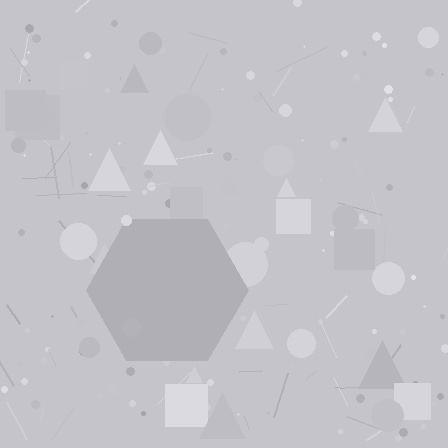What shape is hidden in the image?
A hexagon is hidden in the image.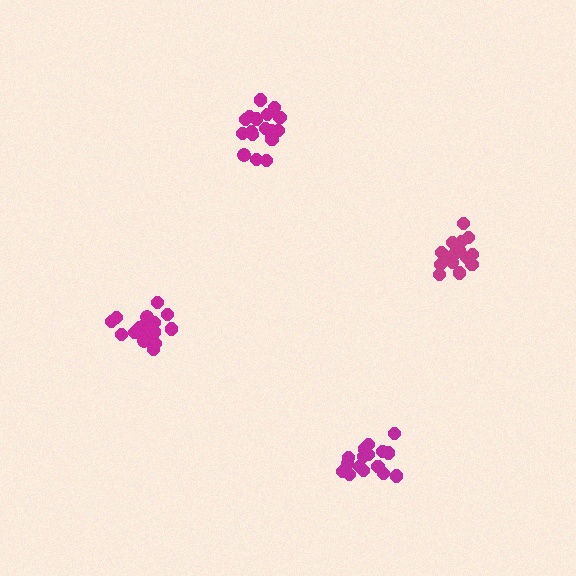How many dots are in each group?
Group 1: 17 dots, Group 2: 18 dots, Group 3: 18 dots, Group 4: 20 dots (73 total).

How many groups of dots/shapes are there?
There are 4 groups.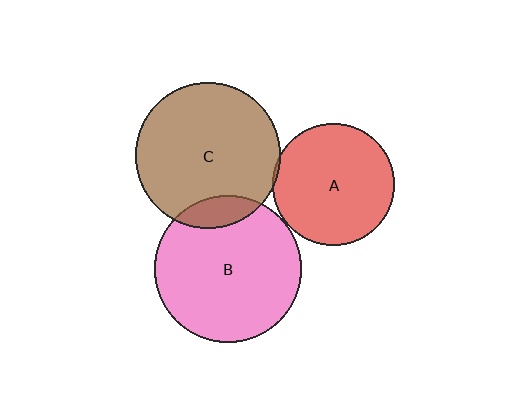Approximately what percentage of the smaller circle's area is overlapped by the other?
Approximately 10%.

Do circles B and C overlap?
Yes.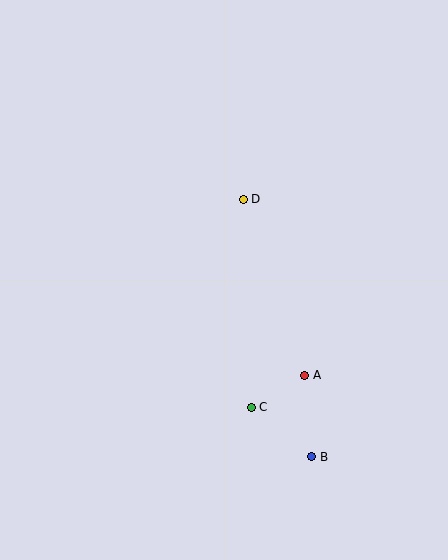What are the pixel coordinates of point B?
Point B is at (312, 457).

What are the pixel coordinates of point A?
Point A is at (305, 375).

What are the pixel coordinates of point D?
Point D is at (243, 199).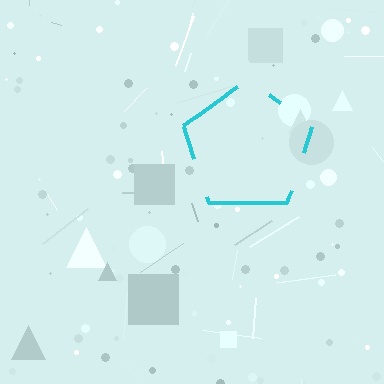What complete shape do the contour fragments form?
The contour fragments form a pentagon.